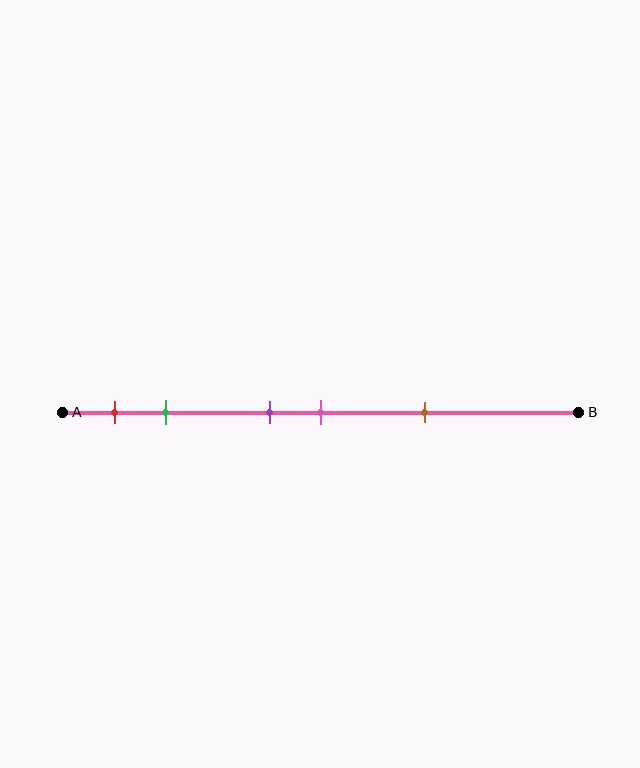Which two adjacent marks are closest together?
The purple and pink marks are the closest adjacent pair.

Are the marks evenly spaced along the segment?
No, the marks are not evenly spaced.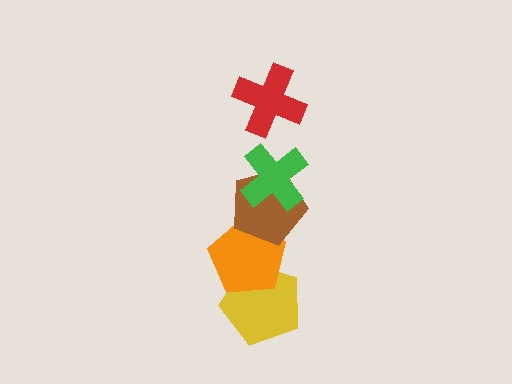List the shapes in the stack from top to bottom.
From top to bottom: the red cross, the green cross, the brown pentagon, the orange pentagon, the yellow pentagon.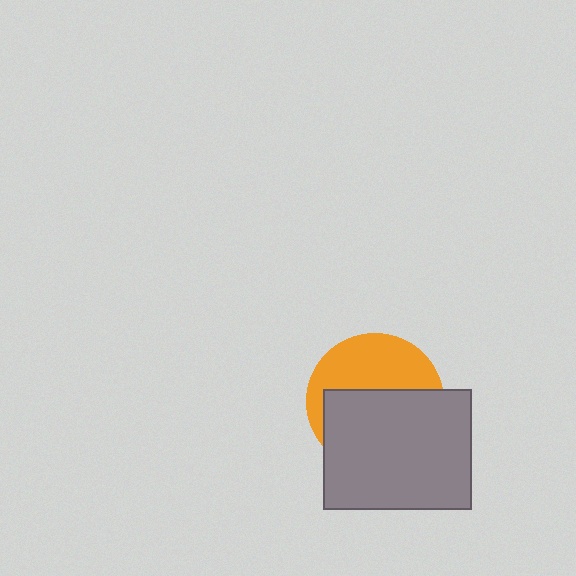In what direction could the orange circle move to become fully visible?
The orange circle could move up. That would shift it out from behind the gray rectangle entirely.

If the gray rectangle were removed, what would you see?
You would see the complete orange circle.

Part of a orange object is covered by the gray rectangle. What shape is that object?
It is a circle.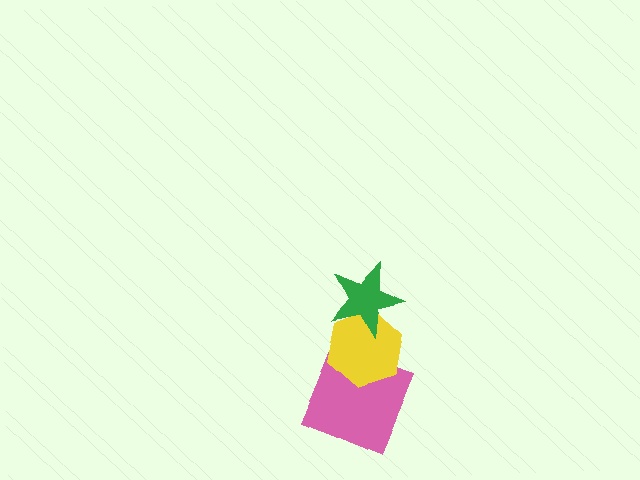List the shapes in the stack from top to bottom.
From top to bottom: the green star, the yellow hexagon, the pink square.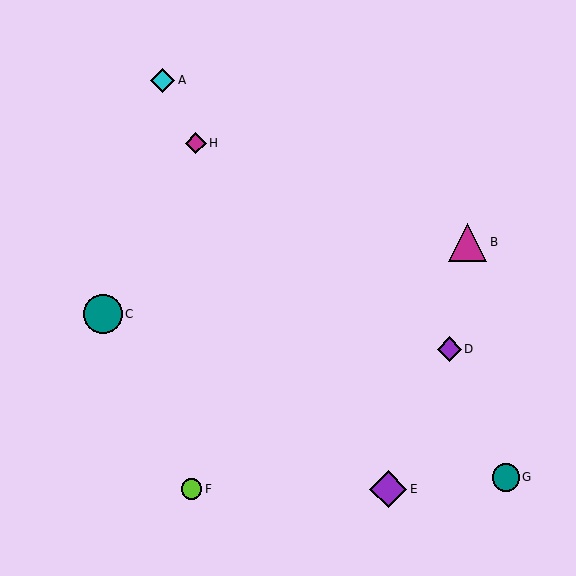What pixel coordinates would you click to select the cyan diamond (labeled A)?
Click at (163, 80) to select the cyan diamond A.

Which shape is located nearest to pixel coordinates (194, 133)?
The magenta diamond (labeled H) at (196, 143) is nearest to that location.